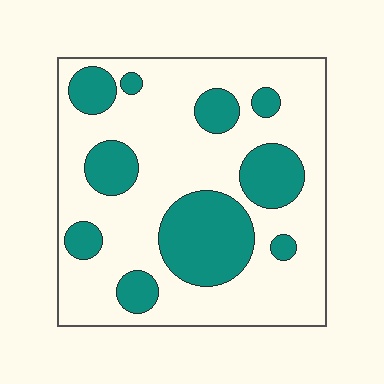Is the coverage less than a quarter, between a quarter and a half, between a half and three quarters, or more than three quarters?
Between a quarter and a half.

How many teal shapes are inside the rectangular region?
10.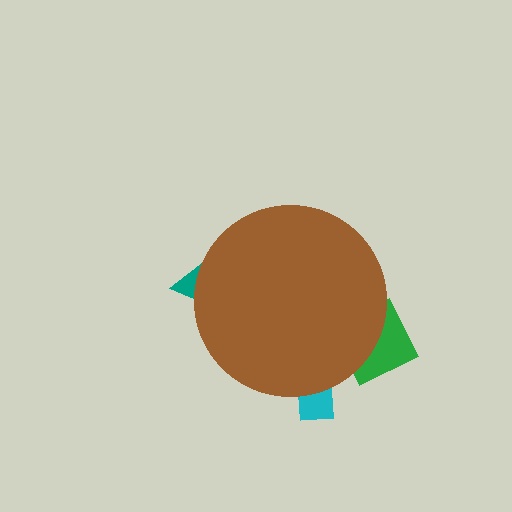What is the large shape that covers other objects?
A brown circle.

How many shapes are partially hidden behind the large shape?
3 shapes are partially hidden.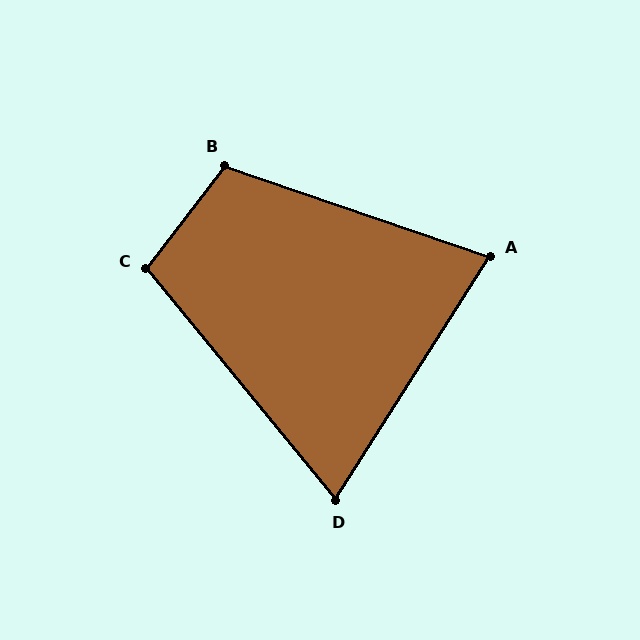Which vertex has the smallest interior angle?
D, at approximately 71 degrees.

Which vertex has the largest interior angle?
B, at approximately 109 degrees.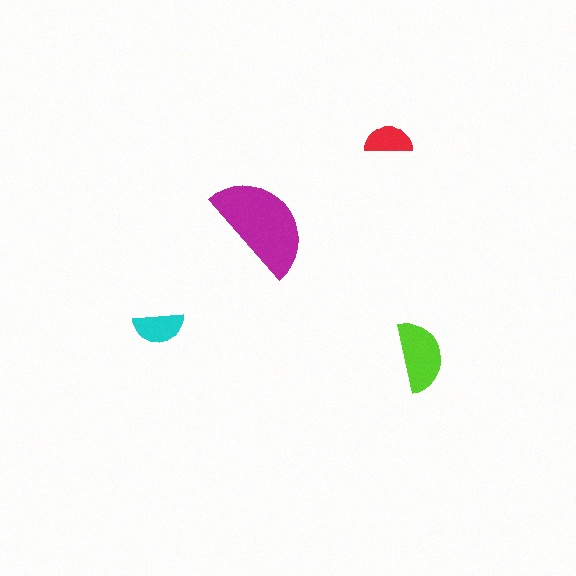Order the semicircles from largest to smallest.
the magenta one, the lime one, the cyan one, the red one.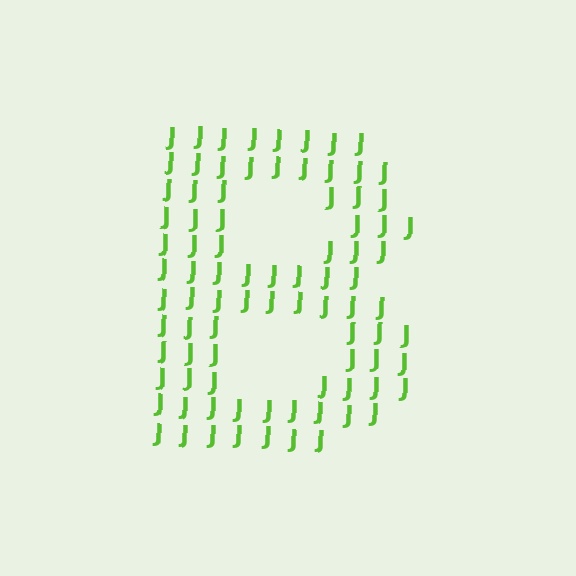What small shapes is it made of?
It is made of small letter J's.